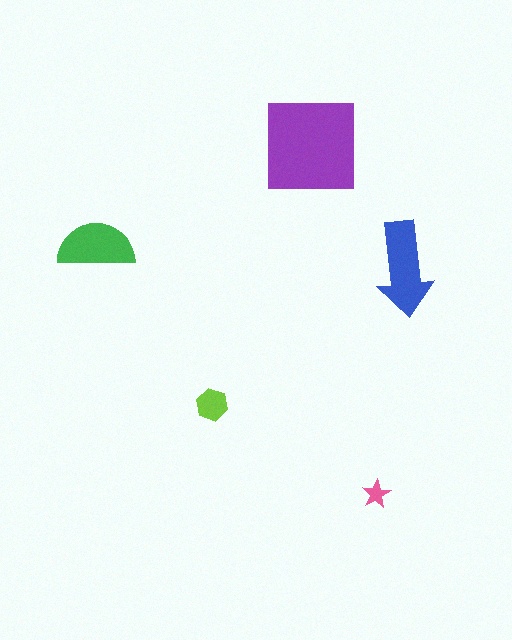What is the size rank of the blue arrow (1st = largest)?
2nd.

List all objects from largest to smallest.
The purple square, the blue arrow, the green semicircle, the lime hexagon, the pink star.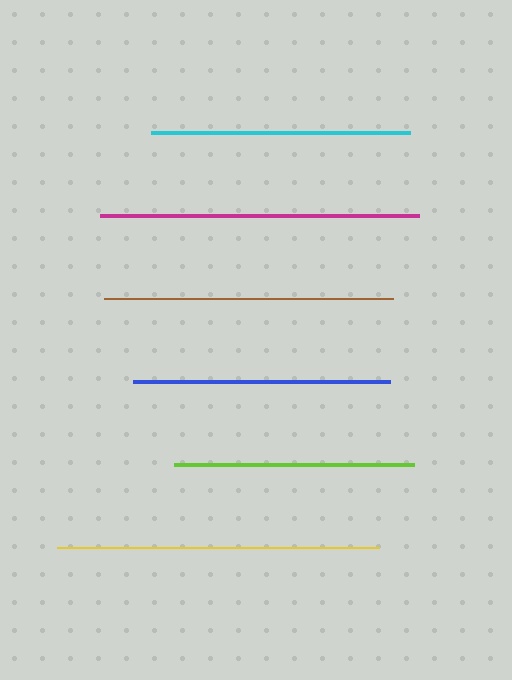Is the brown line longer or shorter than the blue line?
The brown line is longer than the blue line.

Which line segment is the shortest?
The lime line is the shortest at approximately 239 pixels.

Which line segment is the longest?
The yellow line is the longest at approximately 322 pixels.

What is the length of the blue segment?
The blue segment is approximately 257 pixels long.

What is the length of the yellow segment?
The yellow segment is approximately 322 pixels long.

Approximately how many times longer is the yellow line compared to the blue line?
The yellow line is approximately 1.3 times the length of the blue line.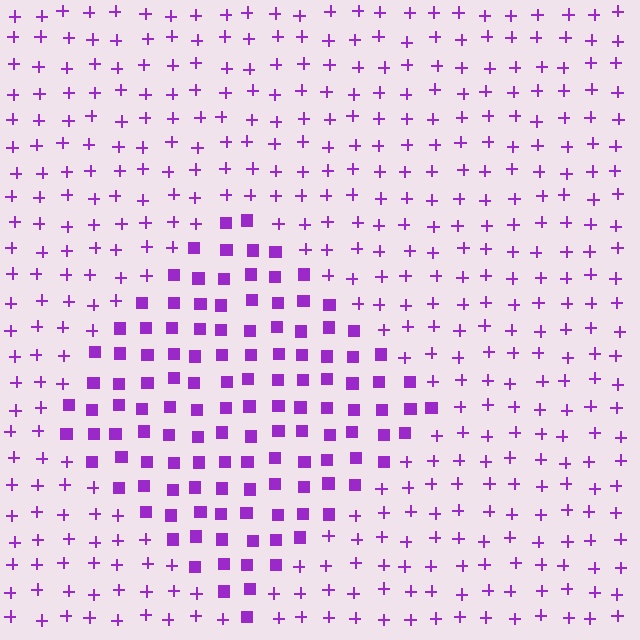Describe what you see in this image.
The image is filled with small purple elements arranged in a uniform grid. A diamond-shaped region contains squares, while the surrounding area contains plus signs. The boundary is defined purely by the change in element shape.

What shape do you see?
I see a diamond.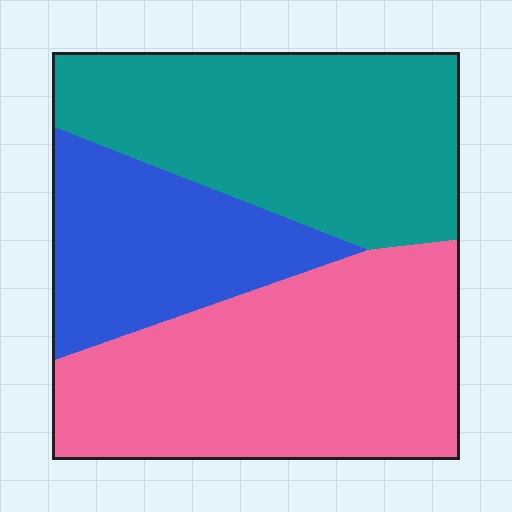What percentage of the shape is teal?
Teal takes up about three eighths (3/8) of the shape.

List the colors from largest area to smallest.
From largest to smallest: pink, teal, blue.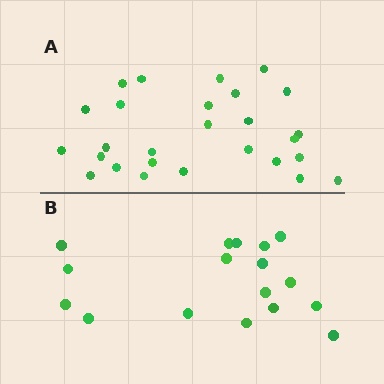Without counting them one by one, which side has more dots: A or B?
Region A (the top region) has more dots.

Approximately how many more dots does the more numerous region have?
Region A has roughly 10 or so more dots than region B.